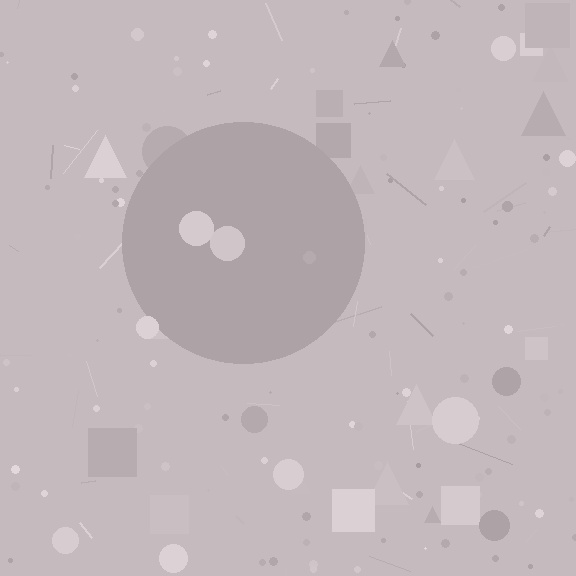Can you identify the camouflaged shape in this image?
The camouflaged shape is a circle.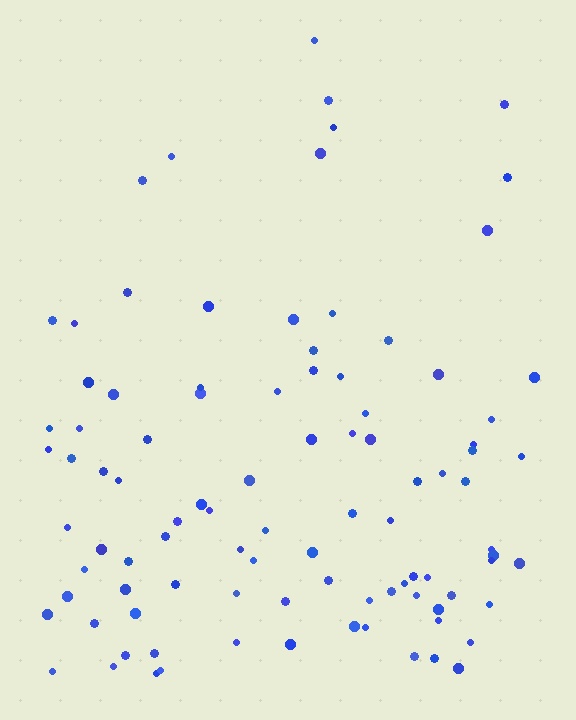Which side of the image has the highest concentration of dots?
The bottom.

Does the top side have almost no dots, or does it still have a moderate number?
Still a moderate number, just noticeably fewer than the bottom.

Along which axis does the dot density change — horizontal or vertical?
Vertical.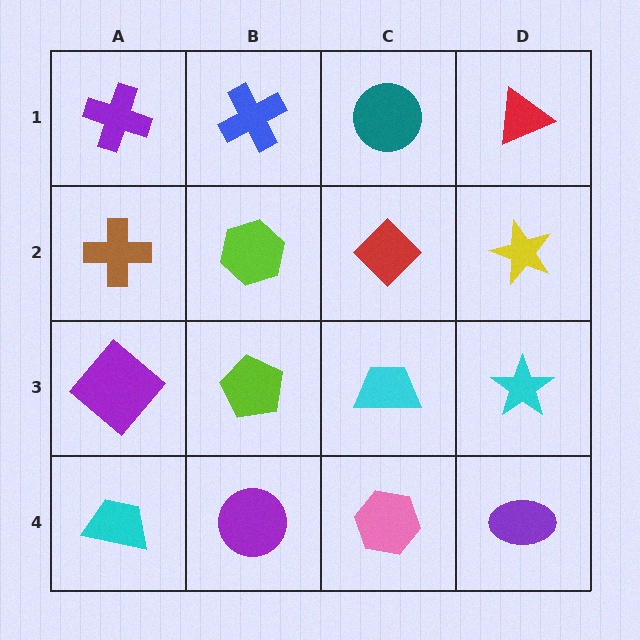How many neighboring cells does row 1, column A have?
2.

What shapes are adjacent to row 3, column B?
A lime hexagon (row 2, column B), a purple circle (row 4, column B), a purple diamond (row 3, column A), a cyan trapezoid (row 3, column C).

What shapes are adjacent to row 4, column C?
A cyan trapezoid (row 3, column C), a purple circle (row 4, column B), a purple ellipse (row 4, column D).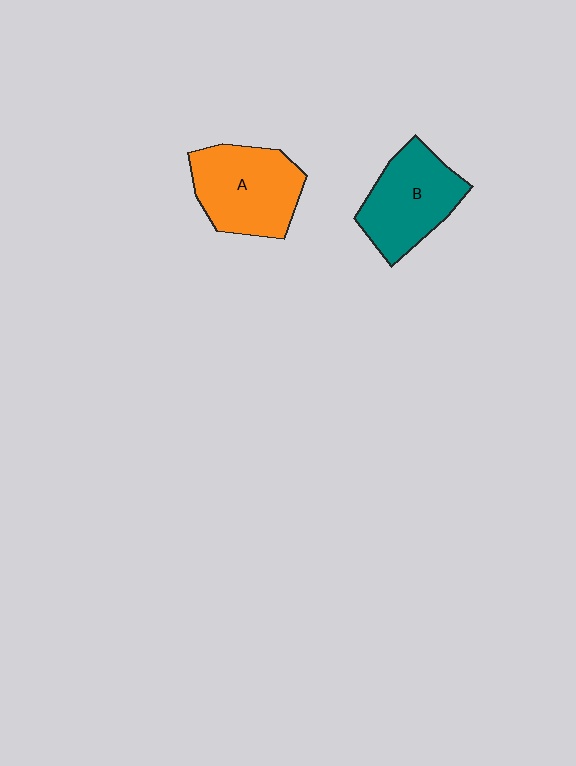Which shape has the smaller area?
Shape B (teal).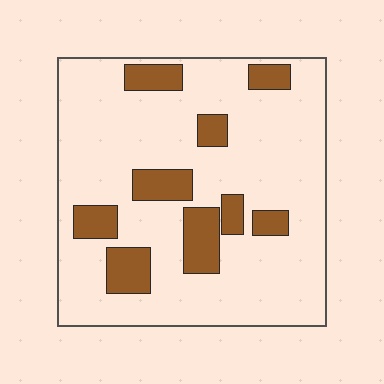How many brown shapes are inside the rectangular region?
9.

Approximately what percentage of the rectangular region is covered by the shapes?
Approximately 20%.